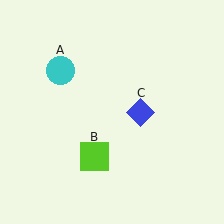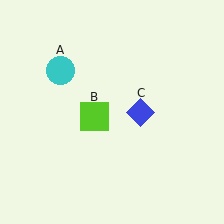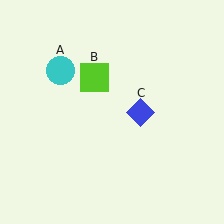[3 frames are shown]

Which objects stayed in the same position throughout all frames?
Cyan circle (object A) and blue diamond (object C) remained stationary.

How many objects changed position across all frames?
1 object changed position: lime square (object B).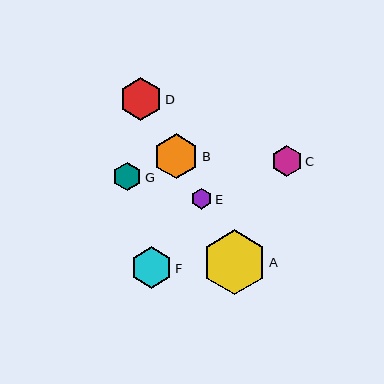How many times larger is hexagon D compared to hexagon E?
Hexagon D is approximately 2.0 times the size of hexagon E.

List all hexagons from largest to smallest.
From largest to smallest: A, B, D, F, C, G, E.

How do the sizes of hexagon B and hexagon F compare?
Hexagon B and hexagon F are approximately the same size.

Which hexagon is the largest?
Hexagon A is the largest with a size of approximately 64 pixels.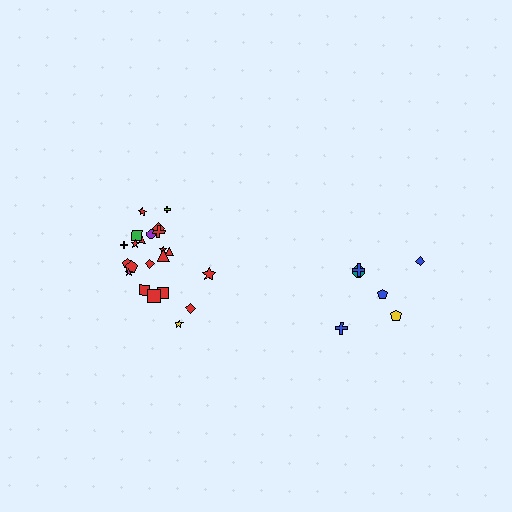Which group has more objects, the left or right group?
The left group.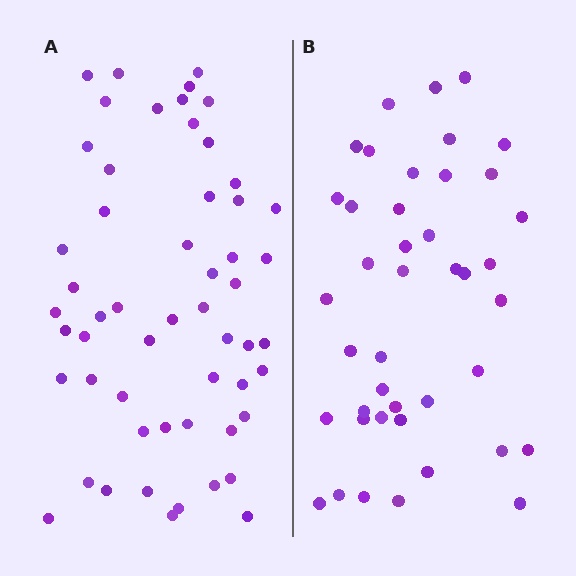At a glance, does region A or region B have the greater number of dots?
Region A (the left region) has more dots.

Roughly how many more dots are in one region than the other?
Region A has approximately 15 more dots than region B.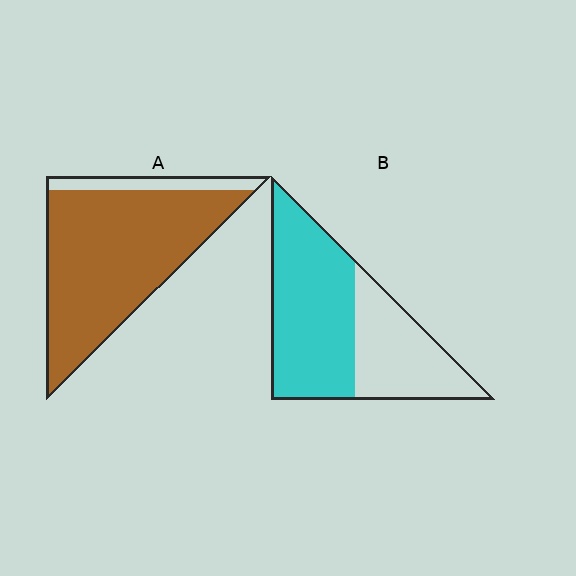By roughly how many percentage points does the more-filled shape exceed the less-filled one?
By roughly 25 percentage points (A over B).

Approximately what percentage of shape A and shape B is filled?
A is approximately 90% and B is approximately 60%.